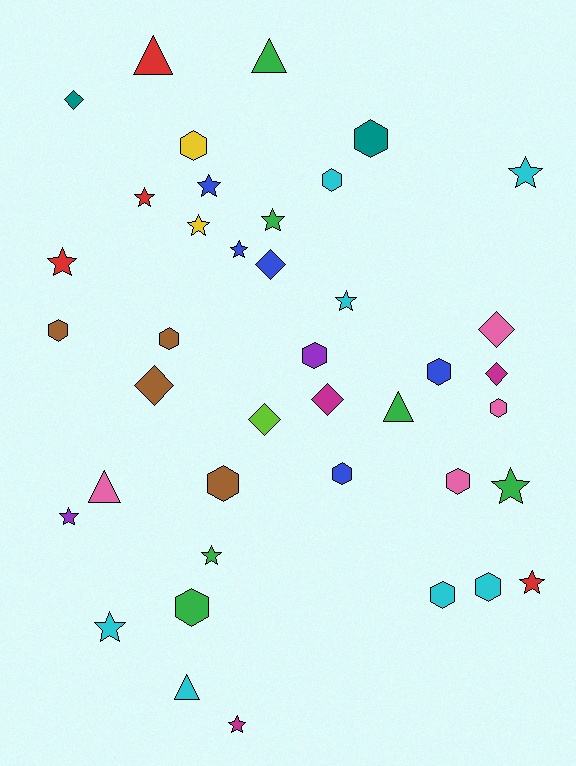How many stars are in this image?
There are 14 stars.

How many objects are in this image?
There are 40 objects.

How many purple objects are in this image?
There are 2 purple objects.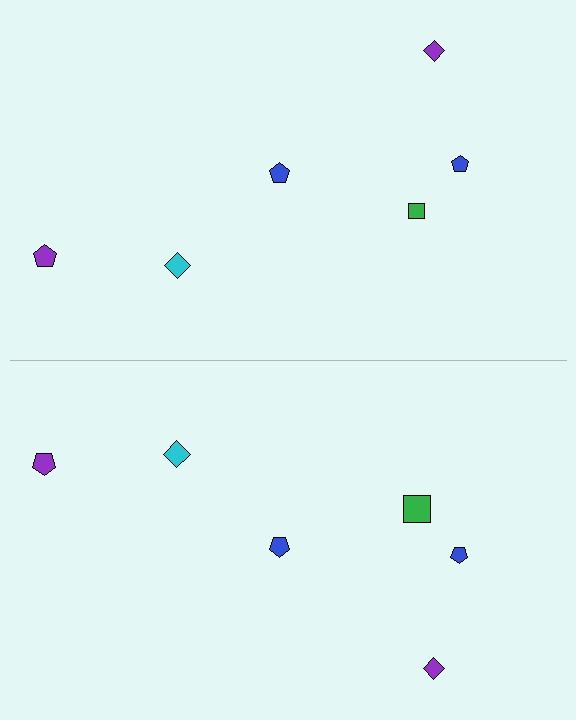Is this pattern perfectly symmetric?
No, the pattern is not perfectly symmetric. The green square on the bottom side has a different size than its mirror counterpart.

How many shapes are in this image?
There are 12 shapes in this image.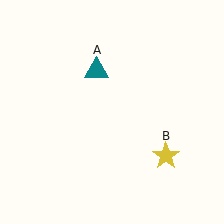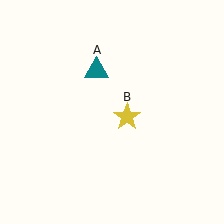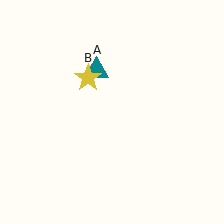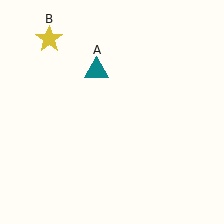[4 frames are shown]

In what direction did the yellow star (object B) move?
The yellow star (object B) moved up and to the left.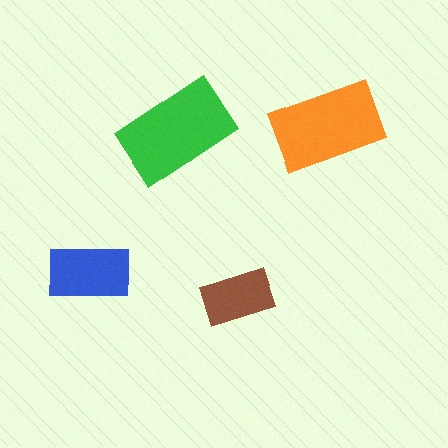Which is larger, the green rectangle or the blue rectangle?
The green one.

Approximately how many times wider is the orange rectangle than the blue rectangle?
About 1.5 times wider.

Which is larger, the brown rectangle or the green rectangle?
The green one.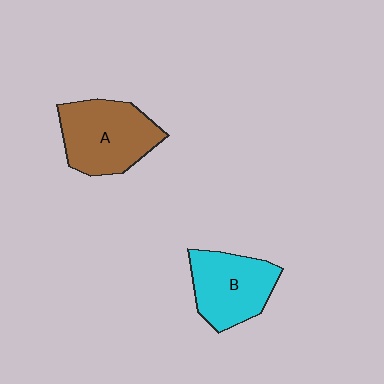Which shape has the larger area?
Shape A (brown).